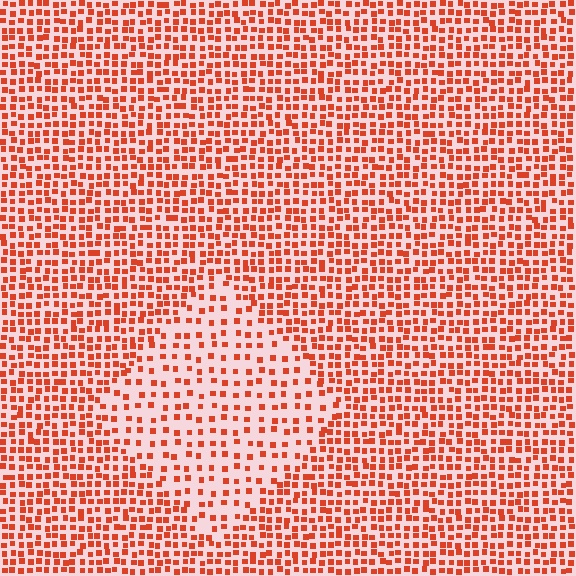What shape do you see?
I see a diamond.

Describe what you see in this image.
The image contains small red elements arranged at two different densities. A diamond-shaped region is visible where the elements are less densely packed than the surrounding area.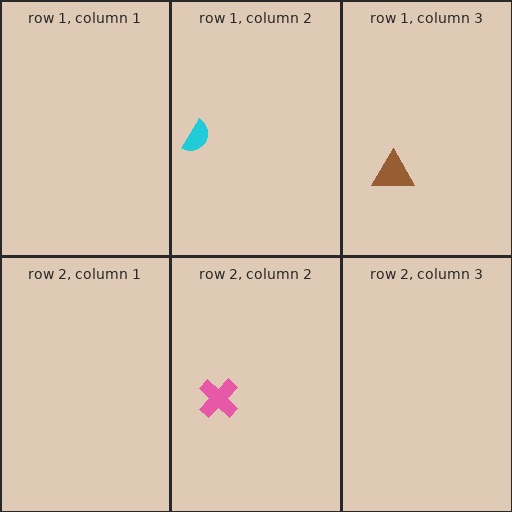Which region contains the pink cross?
The row 2, column 2 region.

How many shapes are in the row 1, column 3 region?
1.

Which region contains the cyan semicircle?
The row 1, column 2 region.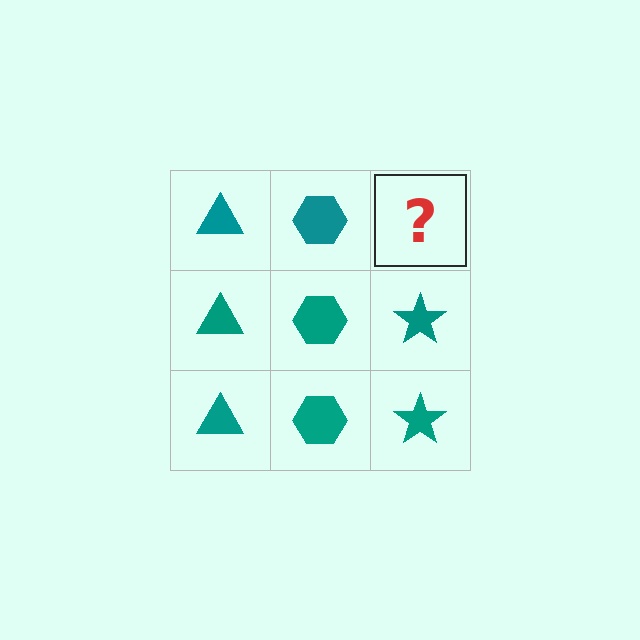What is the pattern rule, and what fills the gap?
The rule is that each column has a consistent shape. The gap should be filled with a teal star.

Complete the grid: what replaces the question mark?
The question mark should be replaced with a teal star.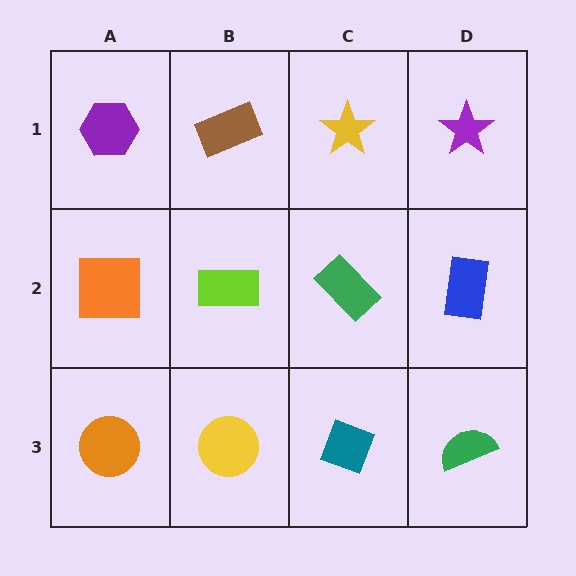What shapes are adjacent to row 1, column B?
A lime rectangle (row 2, column B), a purple hexagon (row 1, column A), a yellow star (row 1, column C).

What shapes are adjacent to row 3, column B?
A lime rectangle (row 2, column B), an orange circle (row 3, column A), a teal diamond (row 3, column C).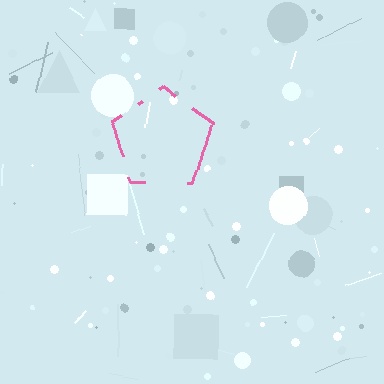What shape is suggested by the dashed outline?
The dashed outline suggests a pentagon.